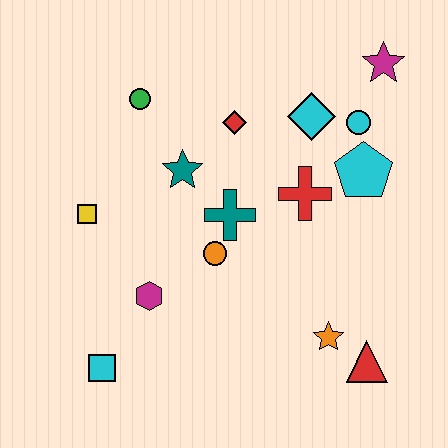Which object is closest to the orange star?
The red triangle is closest to the orange star.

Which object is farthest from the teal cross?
The magenta star is farthest from the teal cross.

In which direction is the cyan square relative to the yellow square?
The cyan square is below the yellow square.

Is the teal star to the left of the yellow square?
No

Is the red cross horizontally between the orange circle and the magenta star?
Yes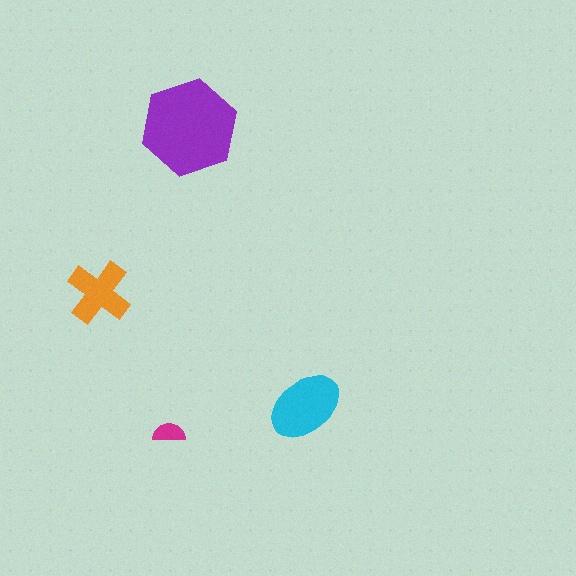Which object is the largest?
The purple hexagon.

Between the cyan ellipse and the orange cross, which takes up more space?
The cyan ellipse.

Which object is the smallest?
The magenta semicircle.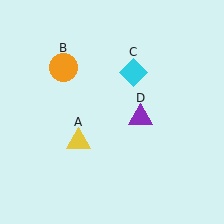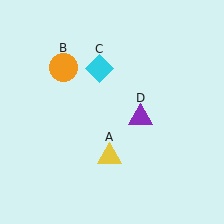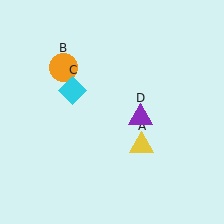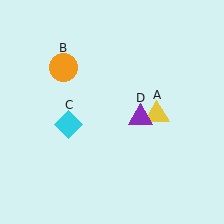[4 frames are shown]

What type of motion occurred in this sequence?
The yellow triangle (object A), cyan diamond (object C) rotated counterclockwise around the center of the scene.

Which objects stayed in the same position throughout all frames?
Orange circle (object B) and purple triangle (object D) remained stationary.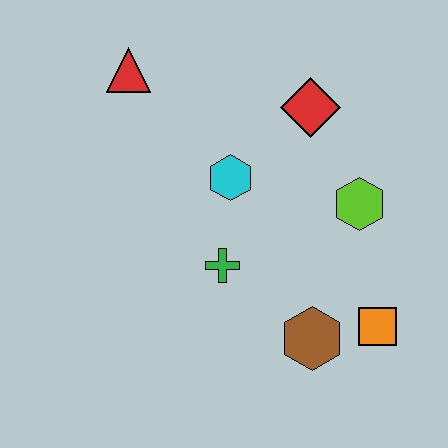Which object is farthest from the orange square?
The red triangle is farthest from the orange square.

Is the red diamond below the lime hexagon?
No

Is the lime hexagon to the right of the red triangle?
Yes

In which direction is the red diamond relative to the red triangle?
The red diamond is to the right of the red triangle.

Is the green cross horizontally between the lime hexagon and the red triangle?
Yes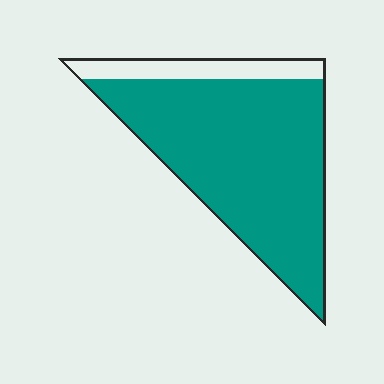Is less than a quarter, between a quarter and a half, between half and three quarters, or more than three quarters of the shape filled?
More than three quarters.